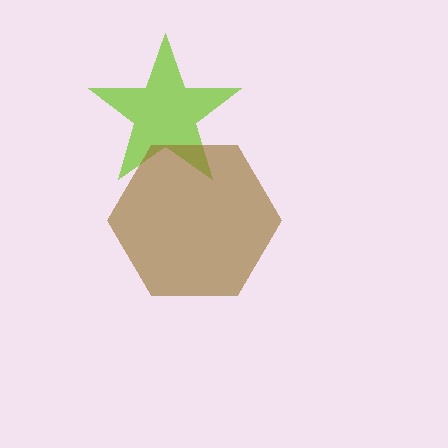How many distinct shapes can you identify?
There are 2 distinct shapes: a lime star, a brown hexagon.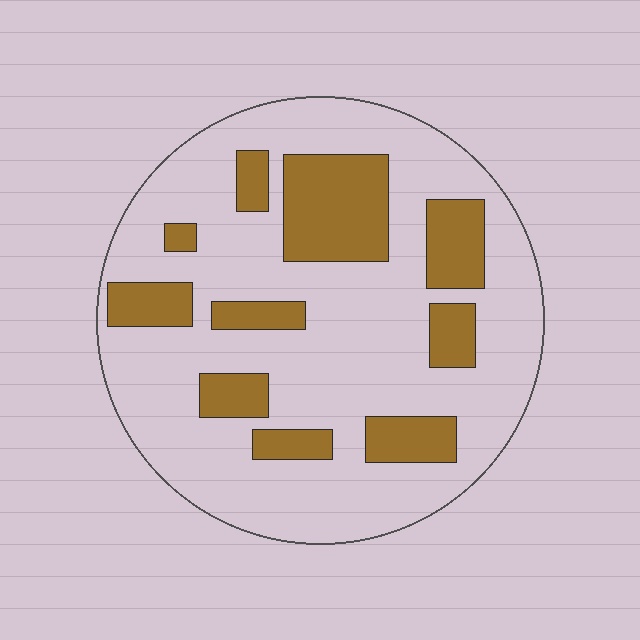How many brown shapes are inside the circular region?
10.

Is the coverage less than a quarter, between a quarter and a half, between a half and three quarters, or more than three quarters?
Less than a quarter.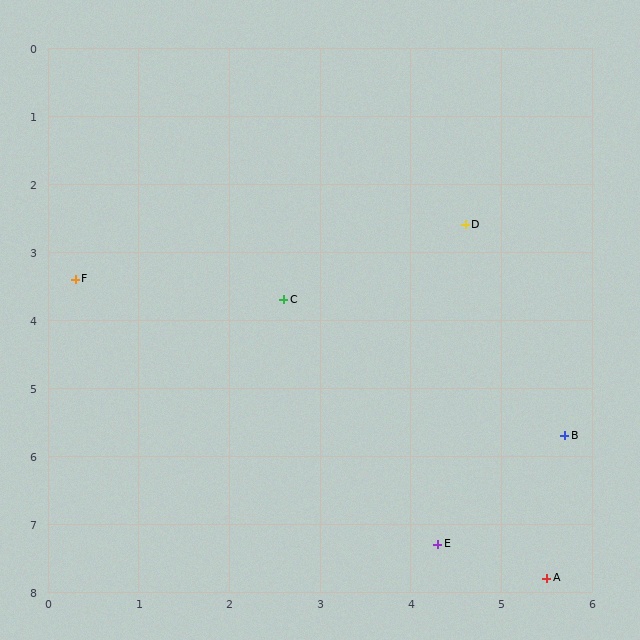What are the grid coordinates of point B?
Point B is at approximately (5.7, 5.7).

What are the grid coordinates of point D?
Point D is at approximately (4.6, 2.6).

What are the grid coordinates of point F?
Point F is at approximately (0.3, 3.4).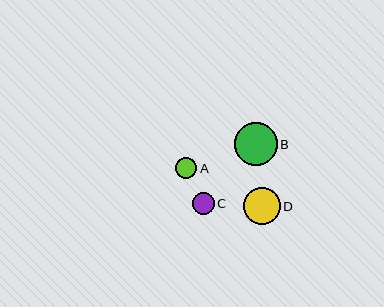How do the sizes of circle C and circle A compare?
Circle C and circle A are approximately the same size.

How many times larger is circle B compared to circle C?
Circle B is approximately 2.0 times the size of circle C.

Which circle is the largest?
Circle B is the largest with a size of approximately 42 pixels.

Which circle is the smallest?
Circle A is the smallest with a size of approximately 21 pixels.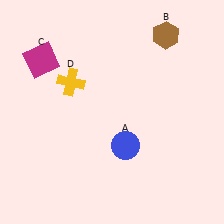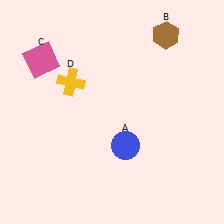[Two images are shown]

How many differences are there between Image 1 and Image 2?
There is 1 difference between the two images.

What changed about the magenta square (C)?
In Image 1, C is magenta. In Image 2, it changed to pink.